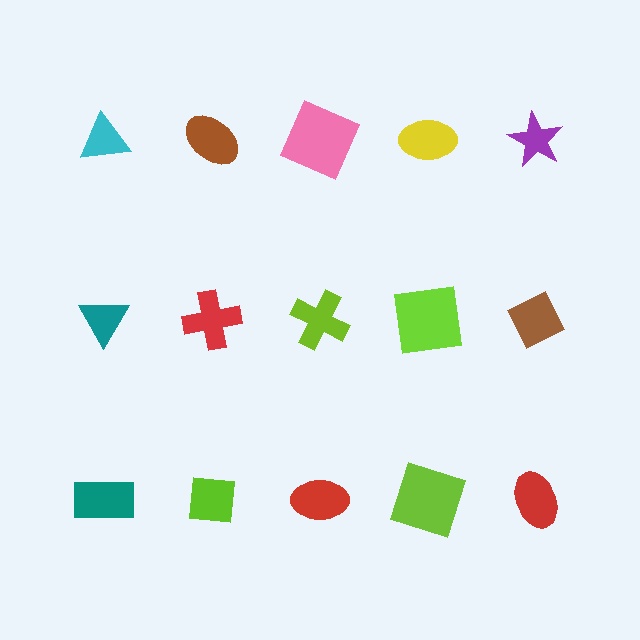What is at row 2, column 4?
A lime square.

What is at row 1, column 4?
A yellow ellipse.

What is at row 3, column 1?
A teal rectangle.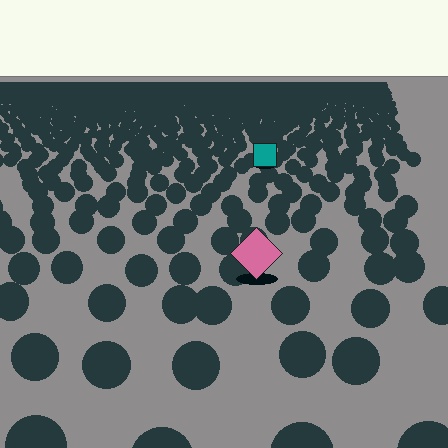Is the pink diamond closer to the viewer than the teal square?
Yes. The pink diamond is closer — you can tell from the texture gradient: the ground texture is coarser near it.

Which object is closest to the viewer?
The pink diamond is closest. The texture marks near it are larger and more spread out.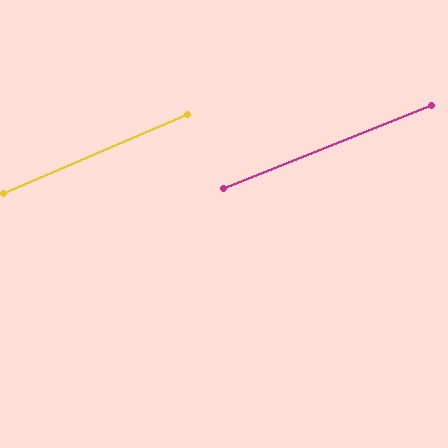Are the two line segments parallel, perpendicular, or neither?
Parallel — their directions differ by only 1.5°.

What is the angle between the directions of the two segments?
Approximately 1 degree.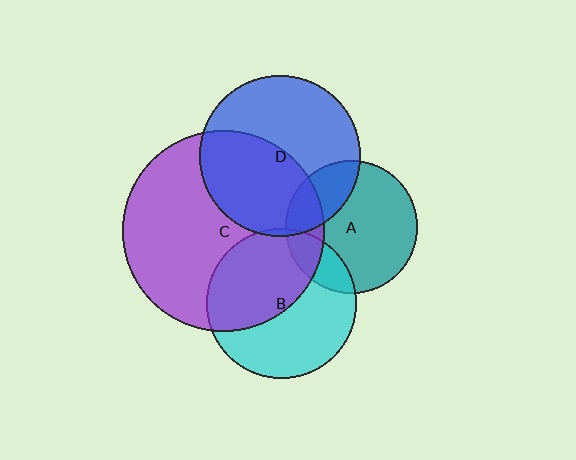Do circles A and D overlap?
Yes.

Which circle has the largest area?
Circle C (purple).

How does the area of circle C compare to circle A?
Approximately 2.3 times.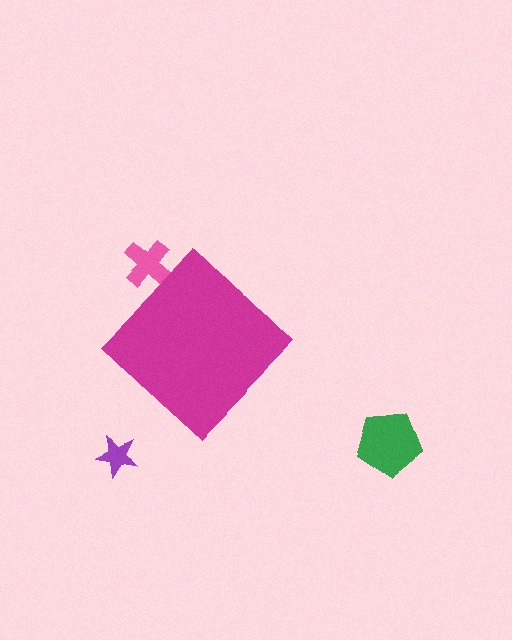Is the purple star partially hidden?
No, the purple star is fully visible.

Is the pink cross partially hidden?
Yes, the pink cross is partially hidden behind the magenta diamond.